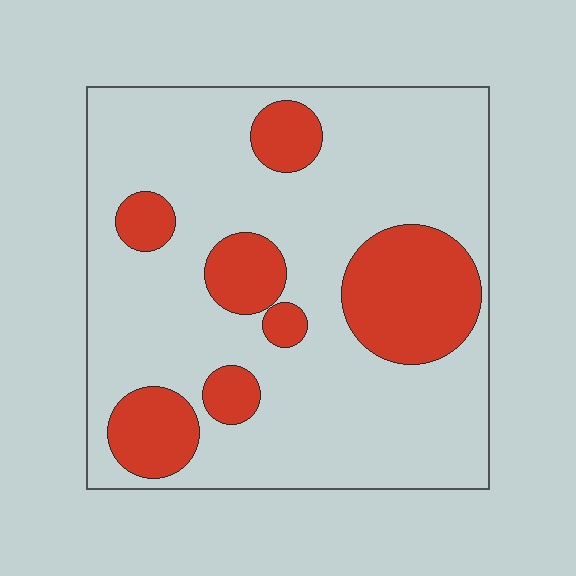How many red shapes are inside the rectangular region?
7.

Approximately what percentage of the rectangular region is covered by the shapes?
Approximately 25%.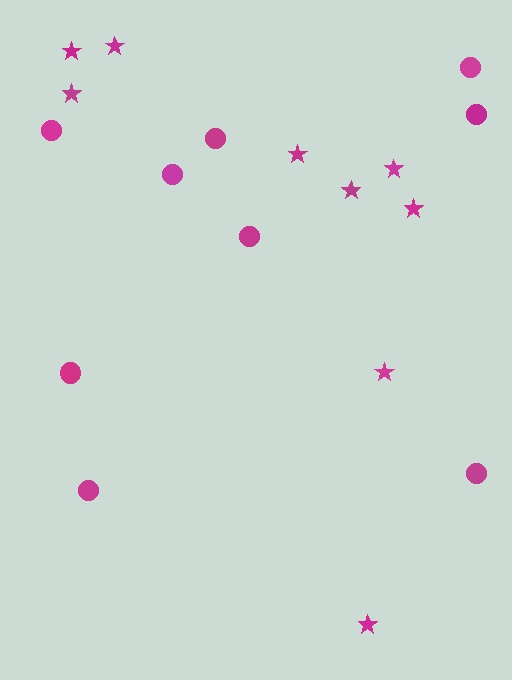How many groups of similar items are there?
There are 2 groups: one group of circles (9) and one group of stars (9).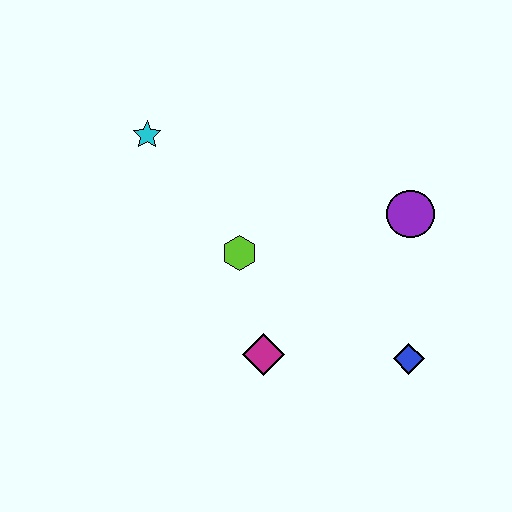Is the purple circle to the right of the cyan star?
Yes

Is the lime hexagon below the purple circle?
Yes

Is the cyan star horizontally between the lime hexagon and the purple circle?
No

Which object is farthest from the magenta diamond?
The cyan star is farthest from the magenta diamond.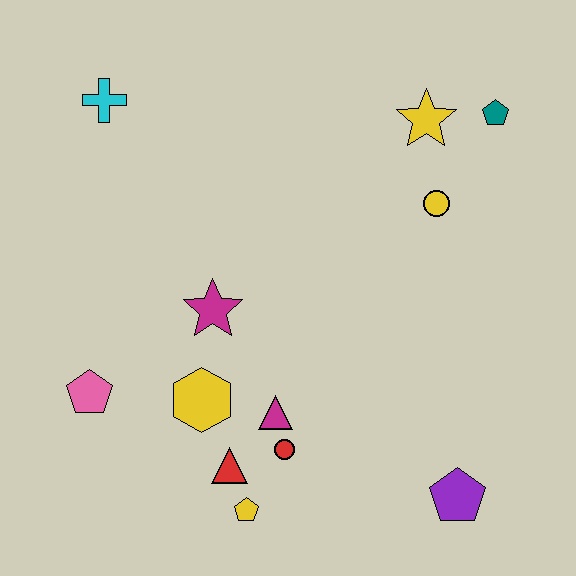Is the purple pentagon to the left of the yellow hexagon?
No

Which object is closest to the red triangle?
The yellow pentagon is closest to the red triangle.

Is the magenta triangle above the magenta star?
No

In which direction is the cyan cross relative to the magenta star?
The cyan cross is above the magenta star.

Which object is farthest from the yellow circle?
The pink pentagon is farthest from the yellow circle.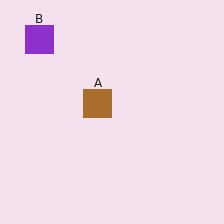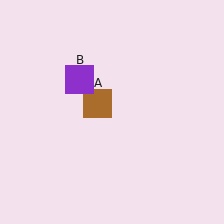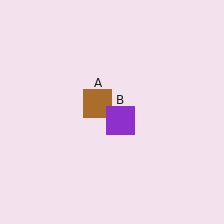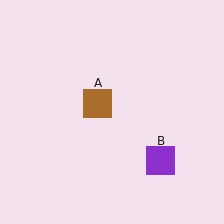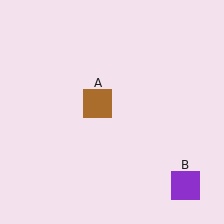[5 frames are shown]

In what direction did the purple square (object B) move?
The purple square (object B) moved down and to the right.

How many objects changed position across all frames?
1 object changed position: purple square (object B).